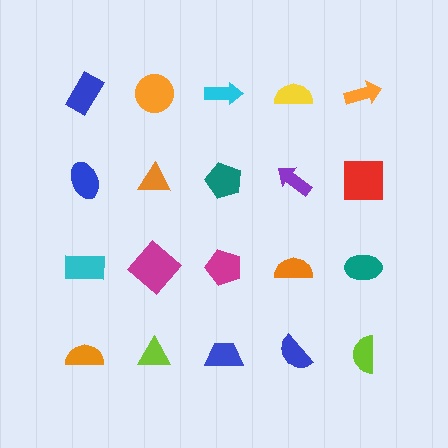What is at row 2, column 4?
A purple arrow.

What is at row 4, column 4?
A blue semicircle.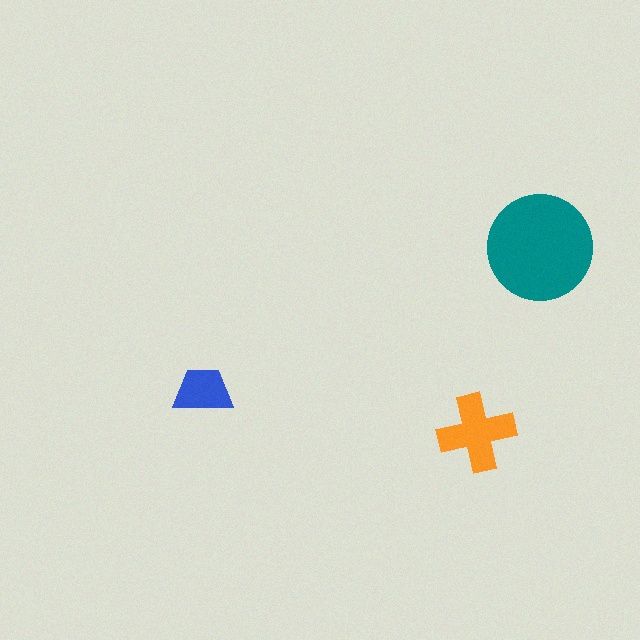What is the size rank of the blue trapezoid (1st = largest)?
3rd.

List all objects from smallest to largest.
The blue trapezoid, the orange cross, the teal circle.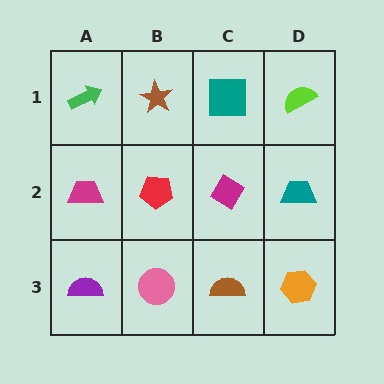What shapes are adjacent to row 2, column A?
A green arrow (row 1, column A), a purple semicircle (row 3, column A), a red pentagon (row 2, column B).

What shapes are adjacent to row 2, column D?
A lime semicircle (row 1, column D), an orange hexagon (row 3, column D), a magenta diamond (row 2, column C).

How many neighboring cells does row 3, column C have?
3.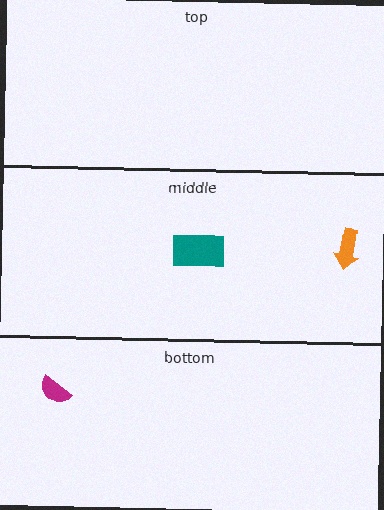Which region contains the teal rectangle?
The middle region.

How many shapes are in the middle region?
2.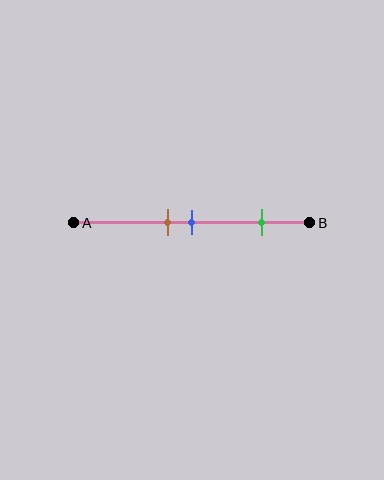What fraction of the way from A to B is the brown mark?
The brown mark is approximately 40% (0.4) of the way from A to B.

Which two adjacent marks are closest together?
The brown and blue marks are the closest adjacent pair.